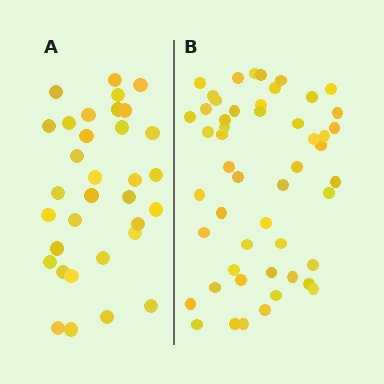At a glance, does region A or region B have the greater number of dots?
Region B (the right region) has more dots.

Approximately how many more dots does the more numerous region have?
Region B has approximately 20 more dots than region A.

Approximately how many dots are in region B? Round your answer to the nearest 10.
About 50 dots. (The exact count is 51, which rounds to 50.)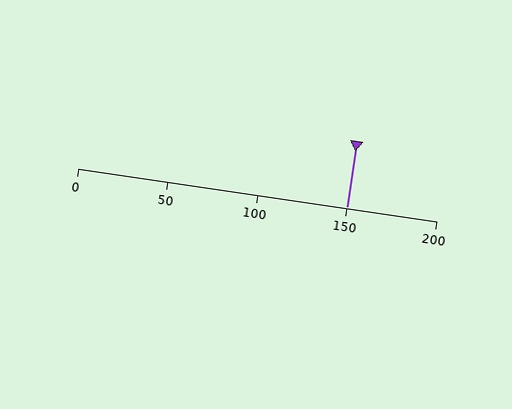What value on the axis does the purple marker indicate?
The marker indicates approximately 150.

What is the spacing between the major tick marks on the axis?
The major ticks are spaced 50 apart.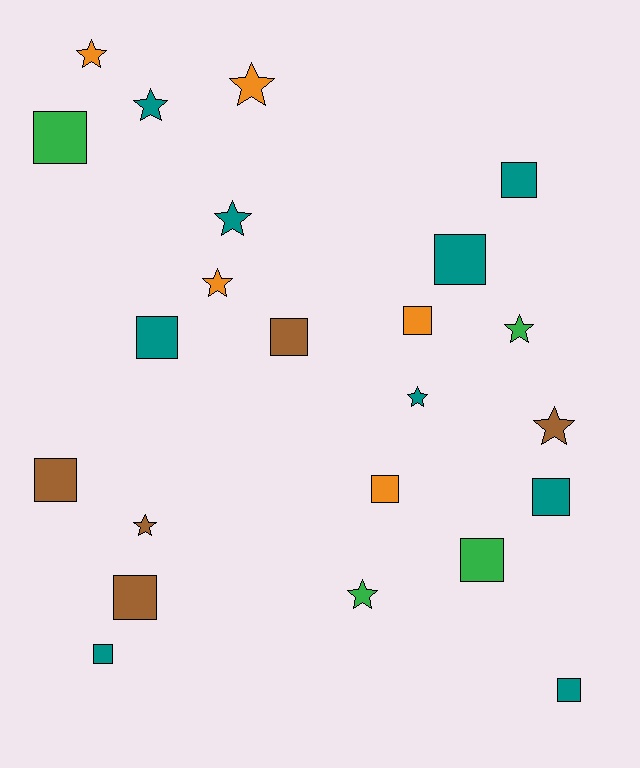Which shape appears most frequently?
Square, with 13 objects.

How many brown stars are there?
There are 2 brown stars.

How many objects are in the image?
There are 23 objects.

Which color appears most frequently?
Teal, with 9 objects.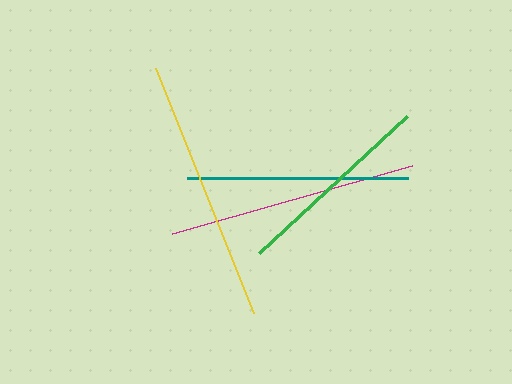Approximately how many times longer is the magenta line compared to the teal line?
The magenta line is approximately 1.1 times the length of the teal line.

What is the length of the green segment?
The green segment is approximately 202 pixels long.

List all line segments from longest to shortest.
From longest to shortest: yellow, magenta, teal, green.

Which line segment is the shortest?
The green line is the shortest at approximately 202 pixels.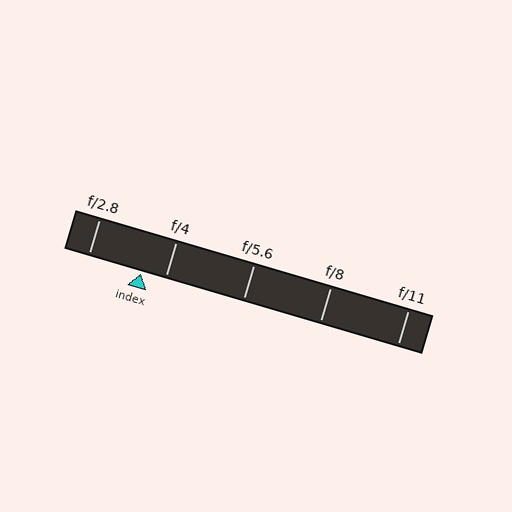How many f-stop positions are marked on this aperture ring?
There are 5 f-stop positions marked.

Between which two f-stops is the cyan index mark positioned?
The index mark is between f/2.8 and f/4.